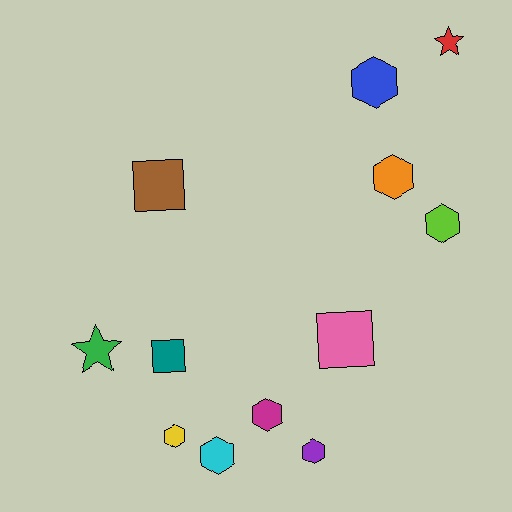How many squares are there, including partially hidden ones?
There are 3 squares.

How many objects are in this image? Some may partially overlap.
There are 12 objects.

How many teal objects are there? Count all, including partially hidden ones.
There is 1 teal object.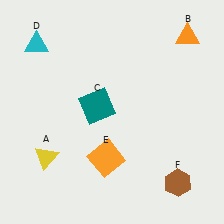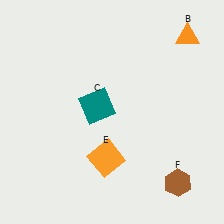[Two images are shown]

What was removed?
The cyan triangle (D), the yellow triangle (A) were removed in Image 2.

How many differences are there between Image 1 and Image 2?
There are 2 differences between the two images.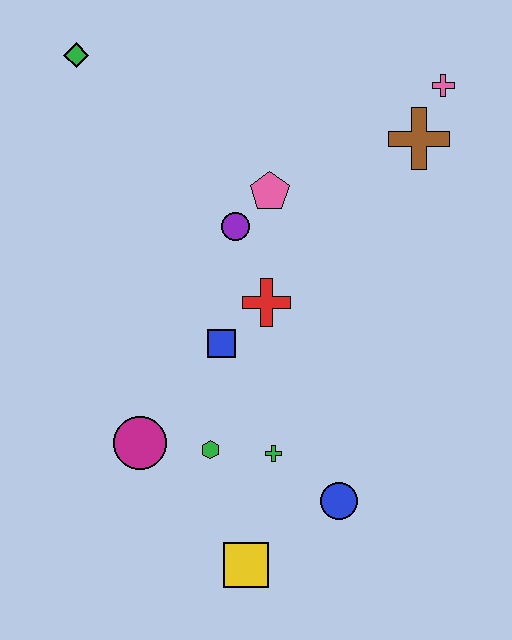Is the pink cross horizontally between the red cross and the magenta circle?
No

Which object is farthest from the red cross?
The green diamond is farthest from the red cross.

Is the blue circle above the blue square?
No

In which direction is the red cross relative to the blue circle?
The red cross is above the blue circle.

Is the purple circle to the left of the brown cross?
Yes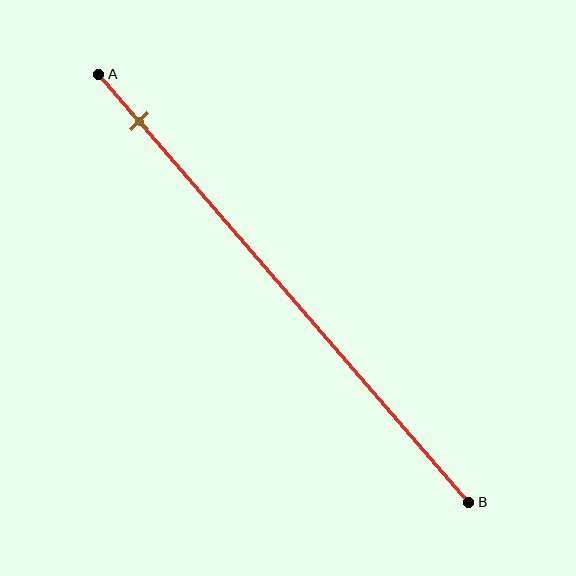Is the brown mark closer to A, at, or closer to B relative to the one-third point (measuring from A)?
The brown mark is closer to point A than the one-third point of segment AB.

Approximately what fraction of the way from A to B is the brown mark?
The brown mark is approximately 10% of the way from A to B.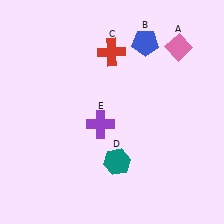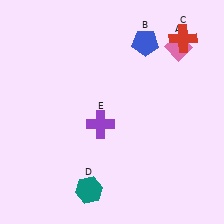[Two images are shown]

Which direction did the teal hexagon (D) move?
The teal hexagon (D) moved down.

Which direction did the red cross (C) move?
The red cross (C) moved right.